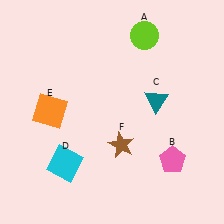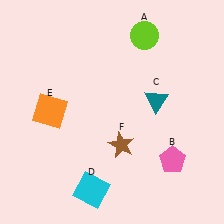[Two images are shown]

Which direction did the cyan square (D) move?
The cyan square (D) moved right.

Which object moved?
The cyan square (D) moved right.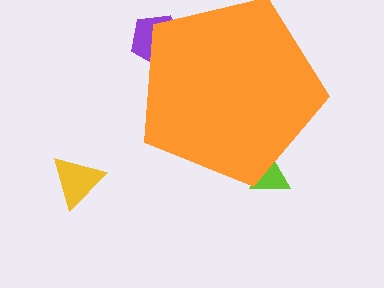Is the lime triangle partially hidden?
Yes, the lime triangle is partially hidden behind the orange pentagon.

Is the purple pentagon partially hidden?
Yes, the purple pentagon is partially hidden behind the orange pentagon.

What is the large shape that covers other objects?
An orange pentagon.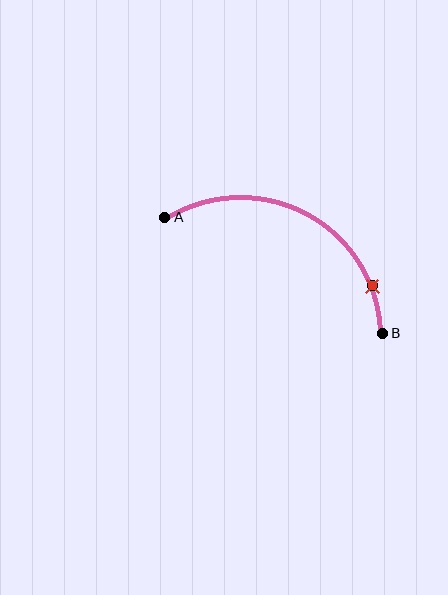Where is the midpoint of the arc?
The arc midpoint is the point on the curve farthest from the straight line joining A and B. It sits above that line.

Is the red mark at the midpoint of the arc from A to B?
No. The red mark lies on the arc but is closer to endpoint B. The arc midpoint would be at the point on the curve equidistant along the arc from both A and B.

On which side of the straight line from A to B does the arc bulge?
The arc bulges above the straight line connecting A and B.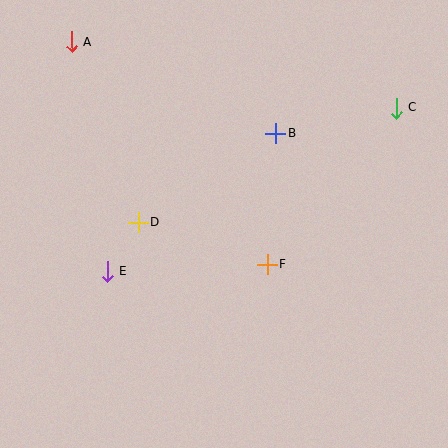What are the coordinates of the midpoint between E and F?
The midpoint between E and F is at (187, 268).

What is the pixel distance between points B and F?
The distance between B and F is 131 pixels.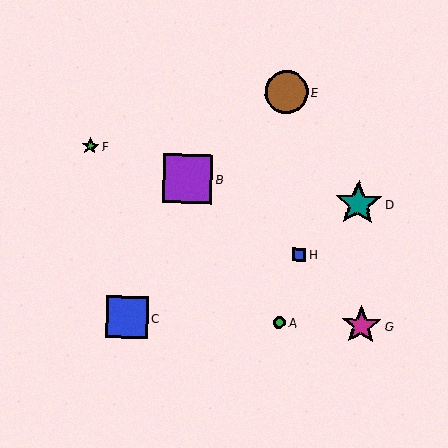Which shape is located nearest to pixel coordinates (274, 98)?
The brown circle (labeled E) at (287, 92) is nearest to that location.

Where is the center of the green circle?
The center of the green circle is at (279, 323).